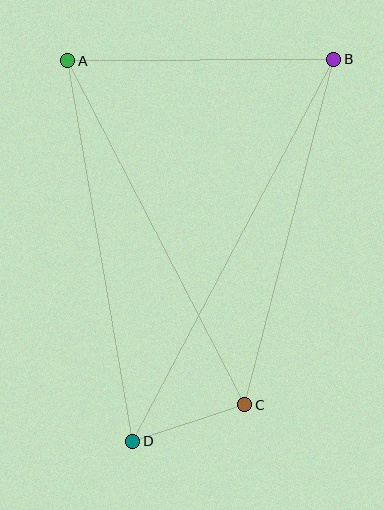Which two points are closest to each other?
Points C and D are closest to each other.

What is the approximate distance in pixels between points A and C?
The distance between A and C is approximately 387 pixels.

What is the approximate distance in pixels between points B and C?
The distance between B and C is approximately 357 pixels.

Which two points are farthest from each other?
Points B and D are farthest from each other.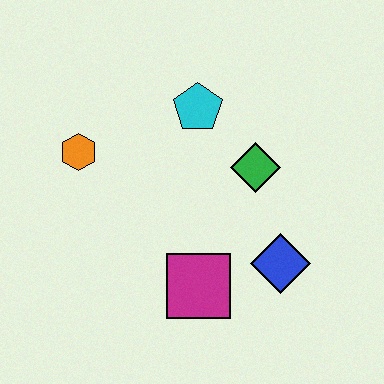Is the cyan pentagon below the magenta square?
No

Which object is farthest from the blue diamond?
The orange hexagon is farthest from the blue diamond.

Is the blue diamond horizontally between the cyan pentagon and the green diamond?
No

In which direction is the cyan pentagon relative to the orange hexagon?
The cyan pentagon is to the right of the orange hexagon.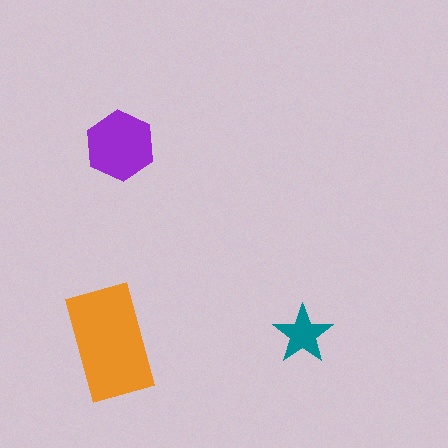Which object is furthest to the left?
The orange rectangle is leftmost.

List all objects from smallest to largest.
The teal star, the purple hexagon, the orange rectangle.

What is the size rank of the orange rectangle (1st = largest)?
1st.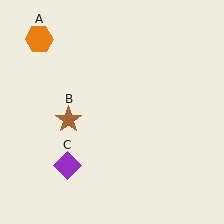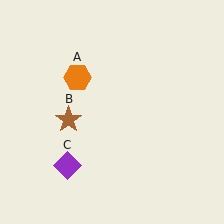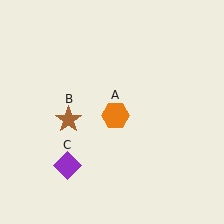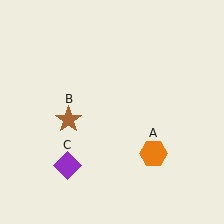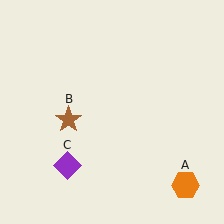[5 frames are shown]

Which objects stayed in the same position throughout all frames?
Brown star (object B) and purple diamond (object C) remained stationary.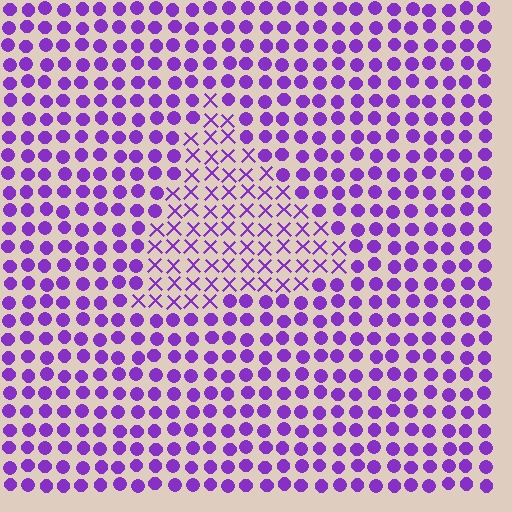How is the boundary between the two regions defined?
The boundary is defined by a change in element shape: X marks inside vs. circles outside. All elements share the same color and spacing.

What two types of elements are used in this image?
The image uses X marks inside the triangle region and circles outside it.